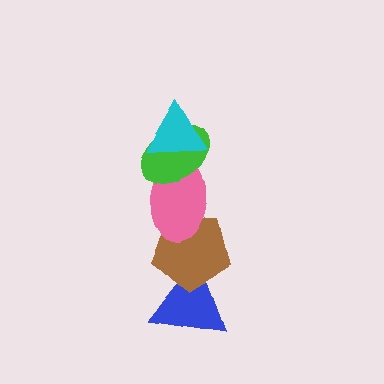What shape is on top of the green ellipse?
The cyan triangle is on top of the green ellipse.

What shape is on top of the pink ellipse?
The green ellipse is on top of the pink ellipse.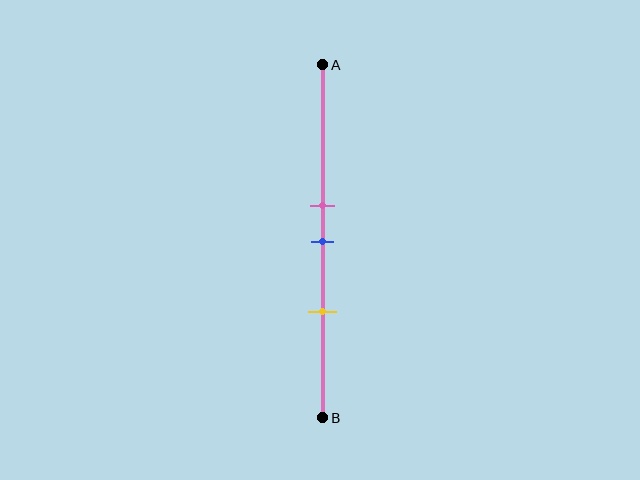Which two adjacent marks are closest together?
The pink and blue marks are the closest adjacent pair.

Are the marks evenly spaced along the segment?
Yes, the marks are approximately evenly spaced.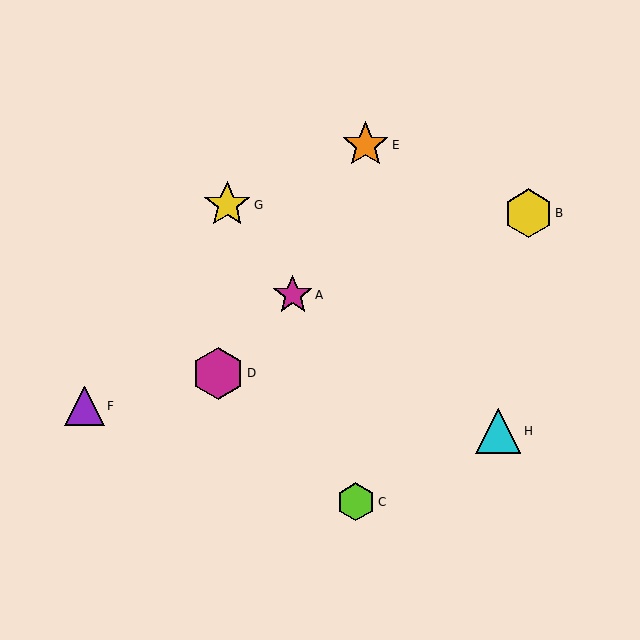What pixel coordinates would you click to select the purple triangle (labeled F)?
Click at (85, 406) to select the purple triangle F.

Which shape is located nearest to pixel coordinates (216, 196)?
The yellow star (labeled G) at (227, 205) is nearest to that location.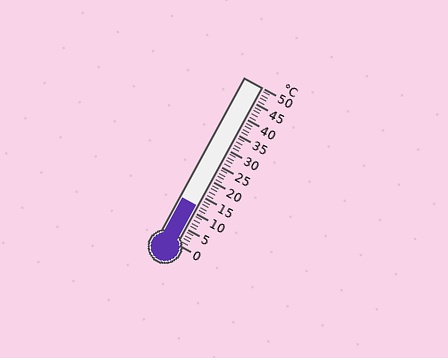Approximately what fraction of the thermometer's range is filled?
The thermometer is filled to approximately 25% of its range.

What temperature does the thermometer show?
The thermometer shows approximately 12°C.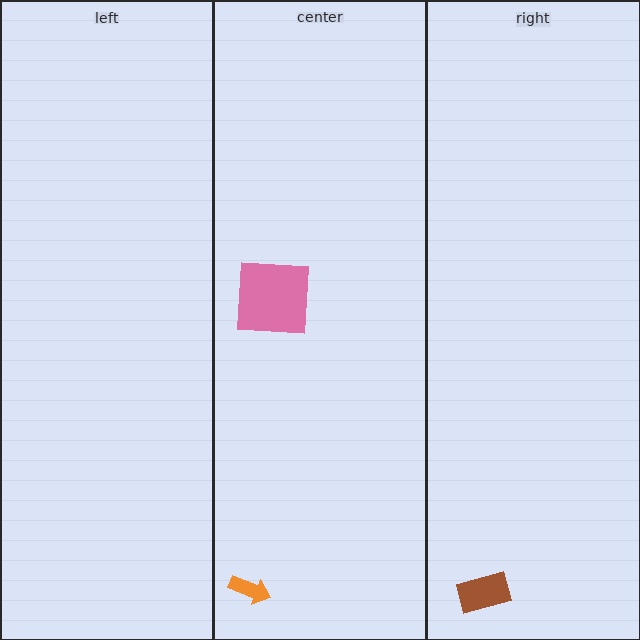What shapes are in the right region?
The brown rectangle.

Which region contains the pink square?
The center region.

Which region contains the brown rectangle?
The right region.